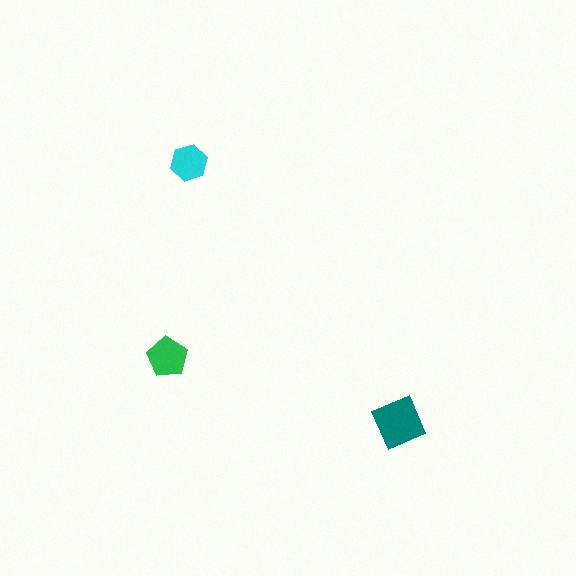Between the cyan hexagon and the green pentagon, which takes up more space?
The green pentagon.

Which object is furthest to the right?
The teal diamond is rightmost.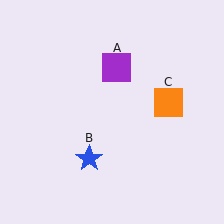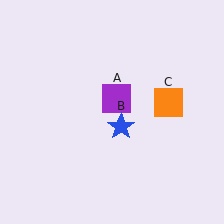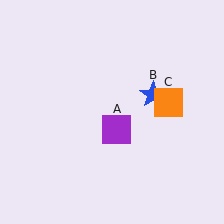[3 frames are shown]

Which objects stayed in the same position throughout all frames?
Orange square (object C) remained stationary.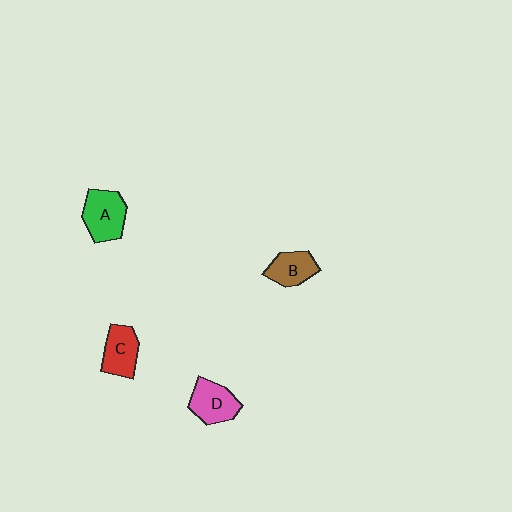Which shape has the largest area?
Shape A (green).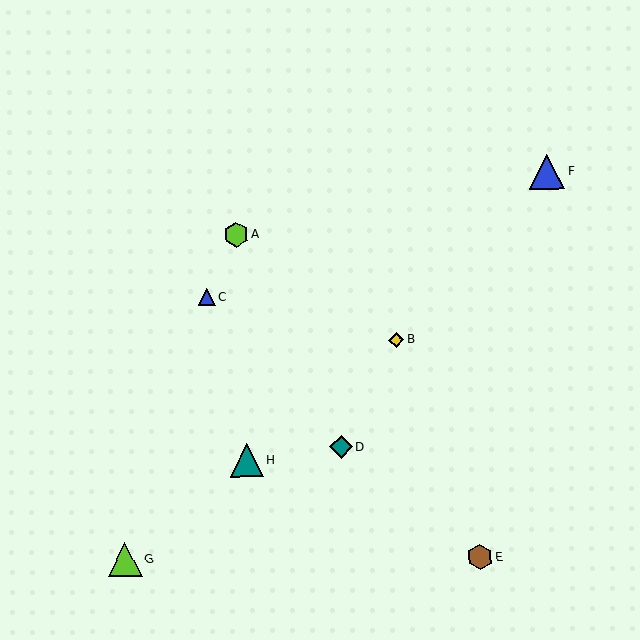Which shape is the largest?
The blue triangle (labeled F) is the largest.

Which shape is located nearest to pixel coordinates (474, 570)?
The brown hexagon (labeled E) at (480, 557) is nearest to that location.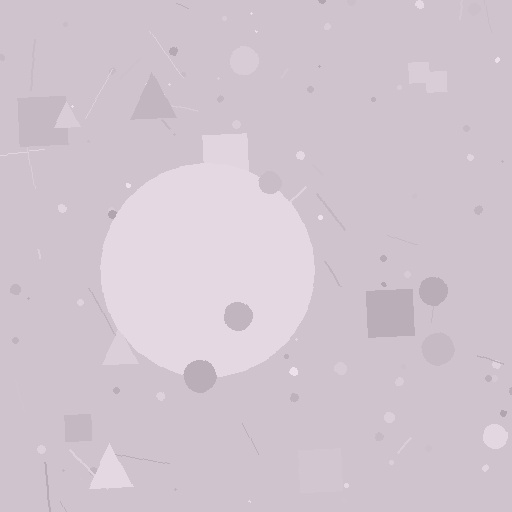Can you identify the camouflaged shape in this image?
The camouflaged shape is a circle.